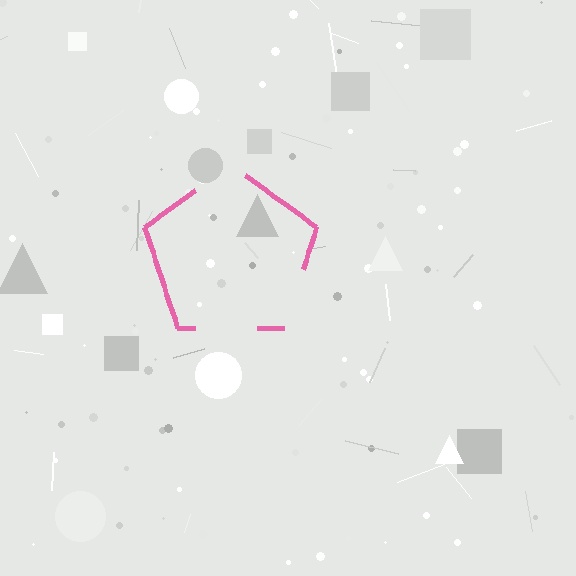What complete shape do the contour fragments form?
The contour fragments form a pentagon.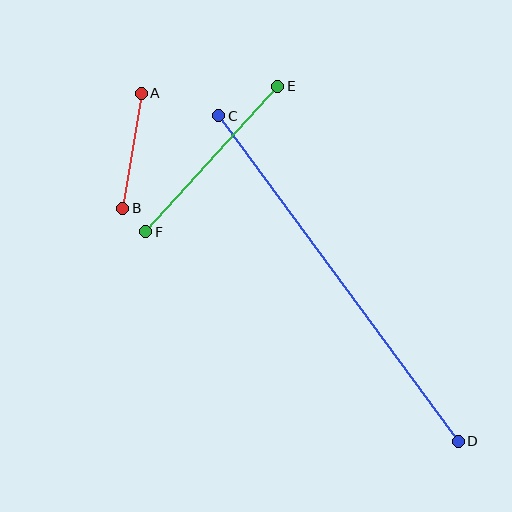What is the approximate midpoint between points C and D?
The midpoint is at approximately (339, 278) pixels.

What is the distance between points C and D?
The distance is approximately 404 pixels.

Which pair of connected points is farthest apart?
Points C and D are farthest apart.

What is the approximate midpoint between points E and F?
The midpoint is at approximately (212, 159) pixels.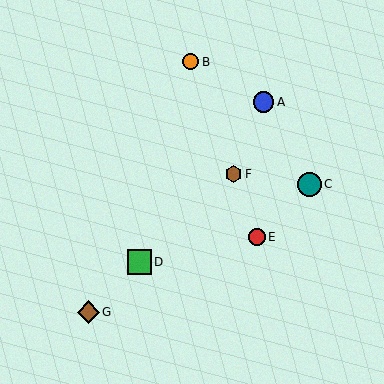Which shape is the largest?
The green square (labeled D) is the largest.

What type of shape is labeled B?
Shape B is an orange circle.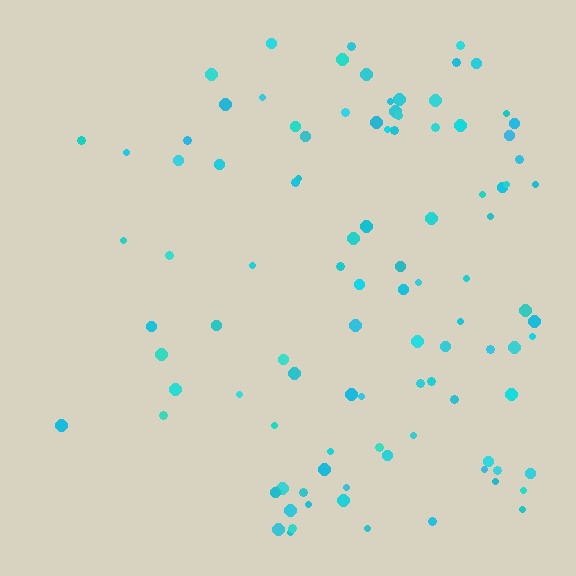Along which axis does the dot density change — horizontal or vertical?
Horizontal.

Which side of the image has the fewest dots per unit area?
The left.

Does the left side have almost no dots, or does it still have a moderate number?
Still a moderate number, just noticeably fewer than the right.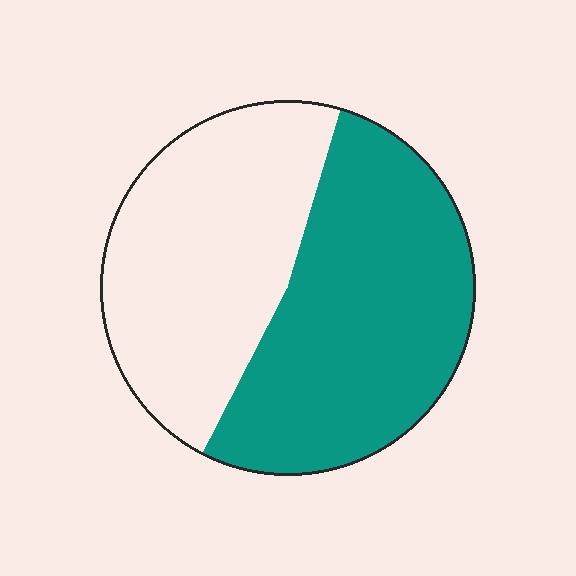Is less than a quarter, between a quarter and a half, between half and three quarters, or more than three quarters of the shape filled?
Between half and three quarters.